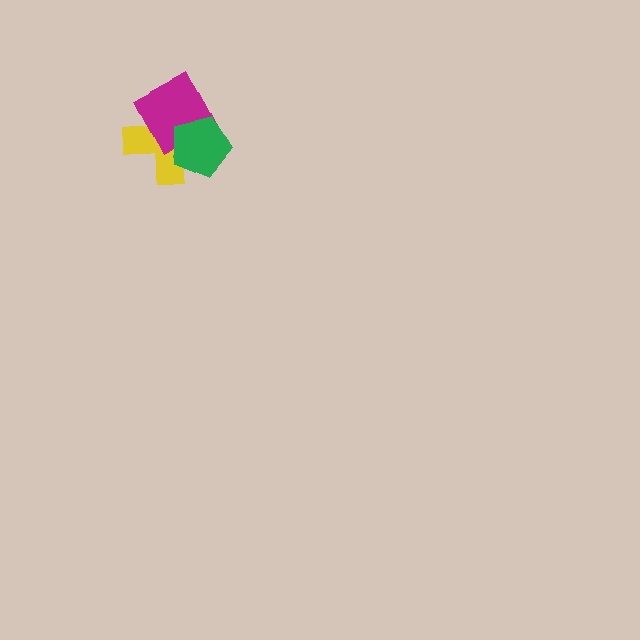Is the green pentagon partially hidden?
No, no other shape covers it.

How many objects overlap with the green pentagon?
2 objects overlap with the green pentagon.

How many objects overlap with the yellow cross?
2 objects overlap with the yellow cross.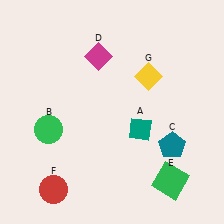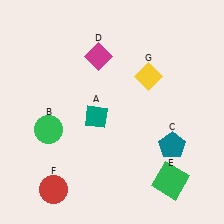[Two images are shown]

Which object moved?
The teal diamond (A) moved left.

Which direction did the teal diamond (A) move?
The teal diamond (A) moved left.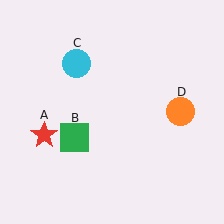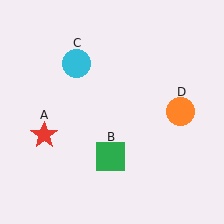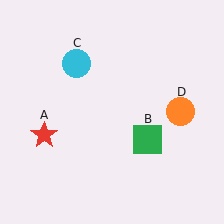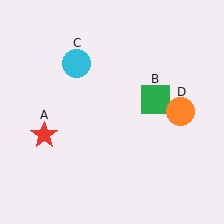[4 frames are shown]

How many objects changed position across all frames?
1 object changed position: green square (object B).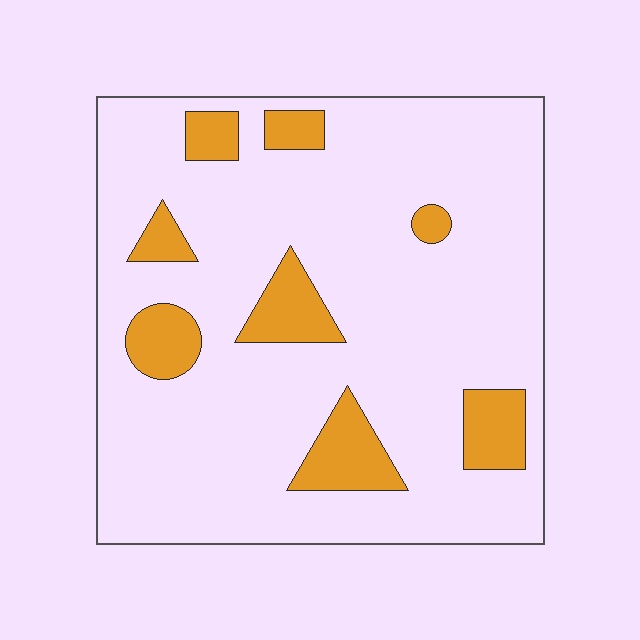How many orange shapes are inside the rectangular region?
8.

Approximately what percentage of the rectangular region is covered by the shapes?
Approximately 15%.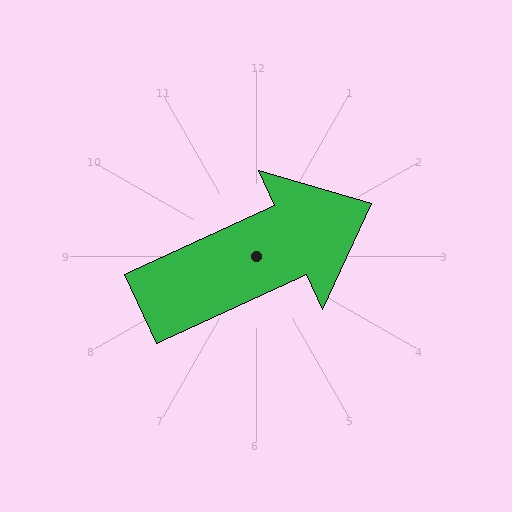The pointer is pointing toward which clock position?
Roughly 2 o'clock.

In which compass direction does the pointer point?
Northeast.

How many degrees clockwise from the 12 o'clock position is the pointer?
Approximately 65 degrees.